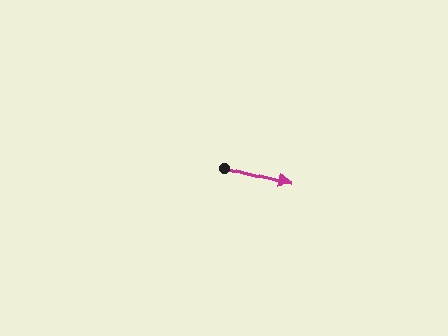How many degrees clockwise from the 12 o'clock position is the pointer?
Approximately 105 degrees.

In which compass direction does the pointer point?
East.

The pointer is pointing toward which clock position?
Roughly 3 o'clock.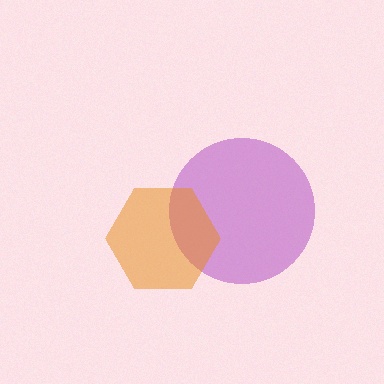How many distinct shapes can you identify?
There are 2 distinct shapes: a purple circle, an orange hexagon.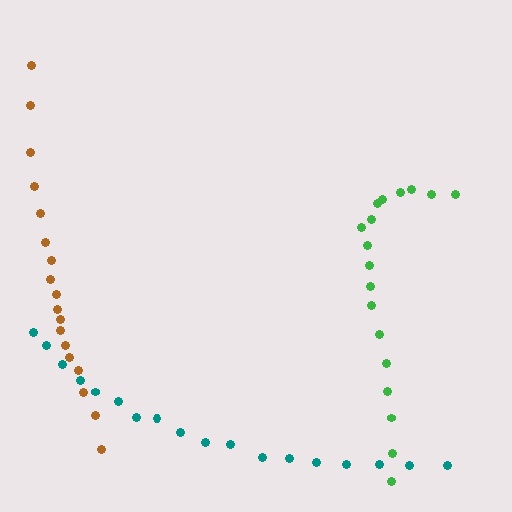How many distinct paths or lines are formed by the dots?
There are 3 distinct paths.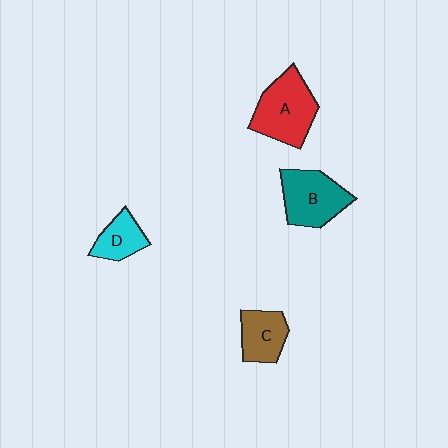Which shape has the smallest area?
Shape D (cyan).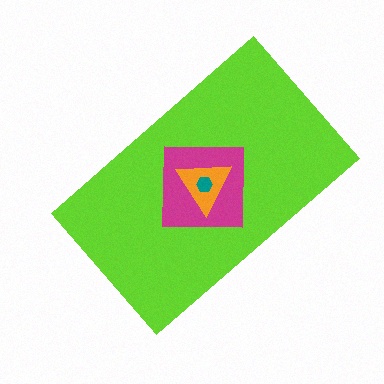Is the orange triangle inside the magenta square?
Yes.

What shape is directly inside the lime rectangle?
The magenta square.